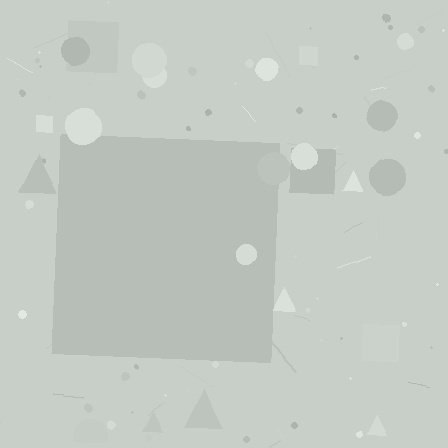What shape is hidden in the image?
A square is hidden in the image.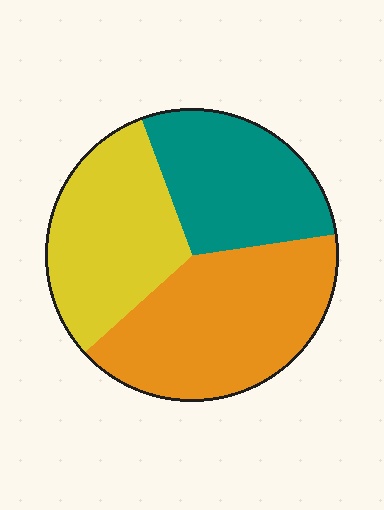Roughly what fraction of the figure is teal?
Teal takes up between a sixth and a third of the figure.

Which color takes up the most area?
Orange, at roughly 40%.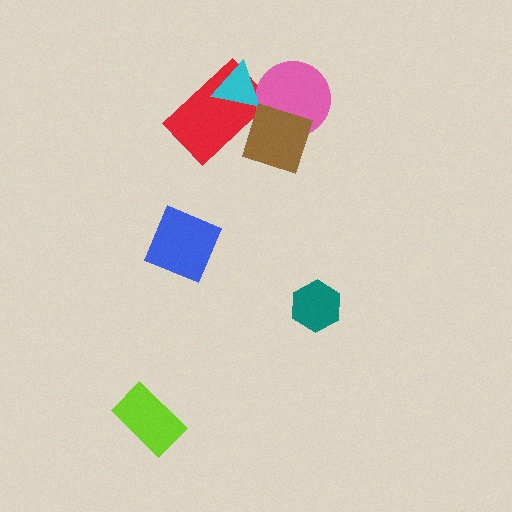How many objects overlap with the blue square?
0 objects overlap with the blue square.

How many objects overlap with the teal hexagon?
0 objects overlap with the teal hexagon.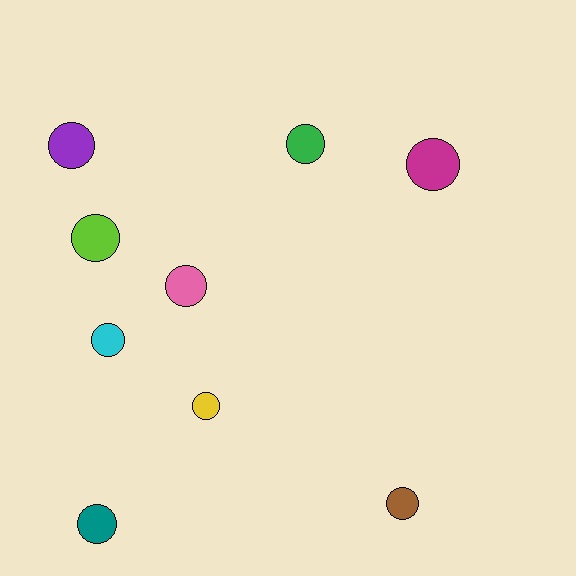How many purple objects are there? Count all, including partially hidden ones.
There is 1 purple object.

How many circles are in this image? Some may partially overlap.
There are 9 circles.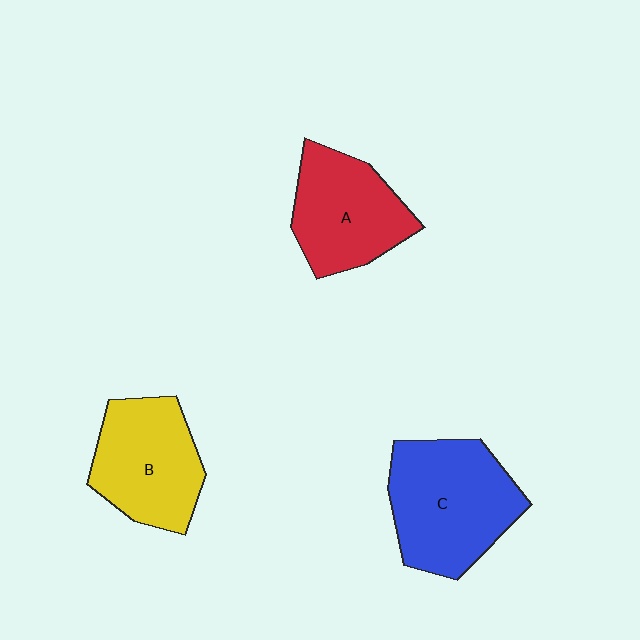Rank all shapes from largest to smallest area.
From largest to smallest: C (blue), B (yellow), A (red).